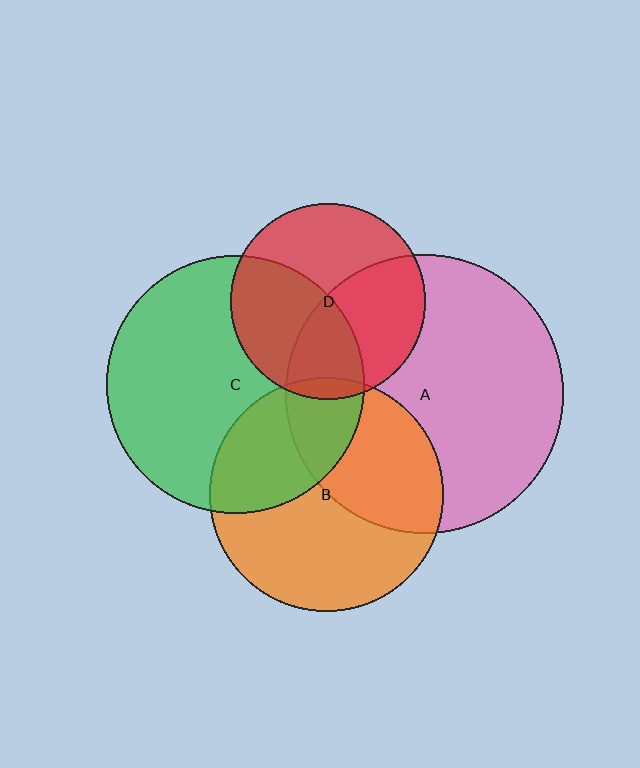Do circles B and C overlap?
Yes.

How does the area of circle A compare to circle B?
Approximately 1.4 times.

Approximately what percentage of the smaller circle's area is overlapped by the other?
Approximately 35%.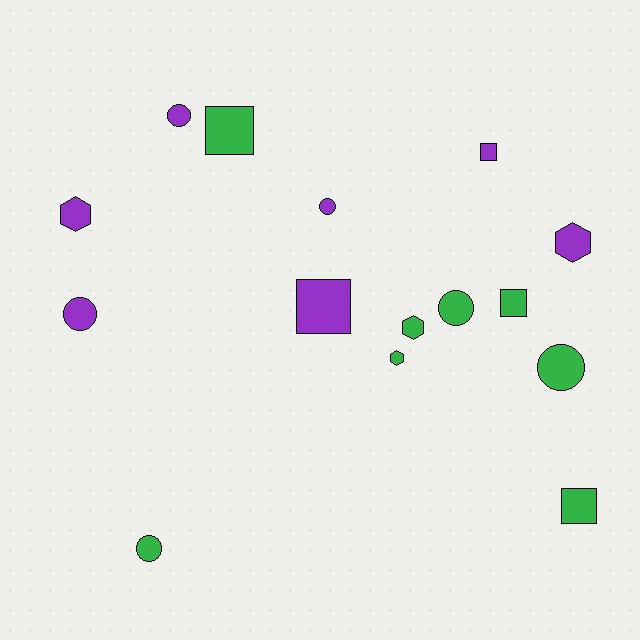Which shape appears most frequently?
Circle, with 6 objects.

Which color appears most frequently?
Green, with 8 objects.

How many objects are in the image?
There are 15 objects.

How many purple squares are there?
There are 2 purple squares.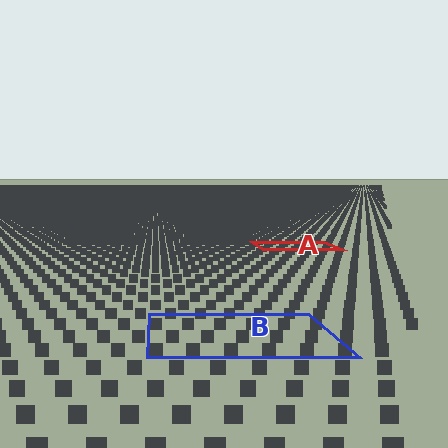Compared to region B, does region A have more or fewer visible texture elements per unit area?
Region A has more texture elements per unit area — they are packed more densely because it is farther away.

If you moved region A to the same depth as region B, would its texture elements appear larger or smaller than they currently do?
They would appear larger. At a closer depth, the same texture elements are projected at a bigger on-screen size.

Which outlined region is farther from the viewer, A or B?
Region A is farther from the viewer — the texture elements inside it appear smaller and more densely packed.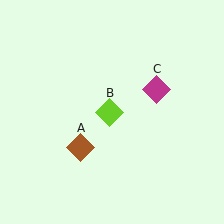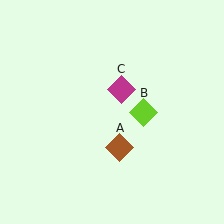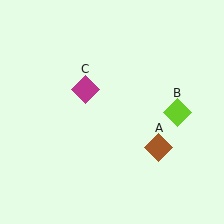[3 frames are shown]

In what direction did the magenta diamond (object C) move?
The magenta diamond (object C) moved left.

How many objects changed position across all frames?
3 objects changed position: brown diamond (object A), lime diamond (object B), magenta diamond (object C).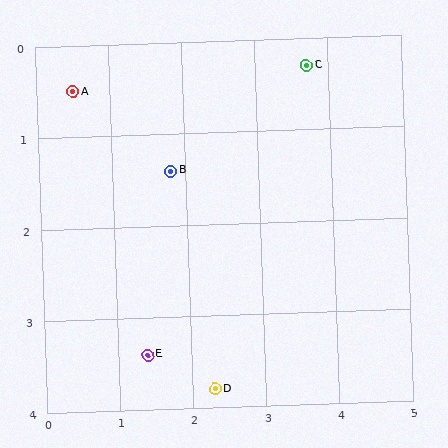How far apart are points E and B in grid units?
Points E and B are about 2.0 grid units apart.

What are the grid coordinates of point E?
Point E is at approximately (1.4, 3.4).